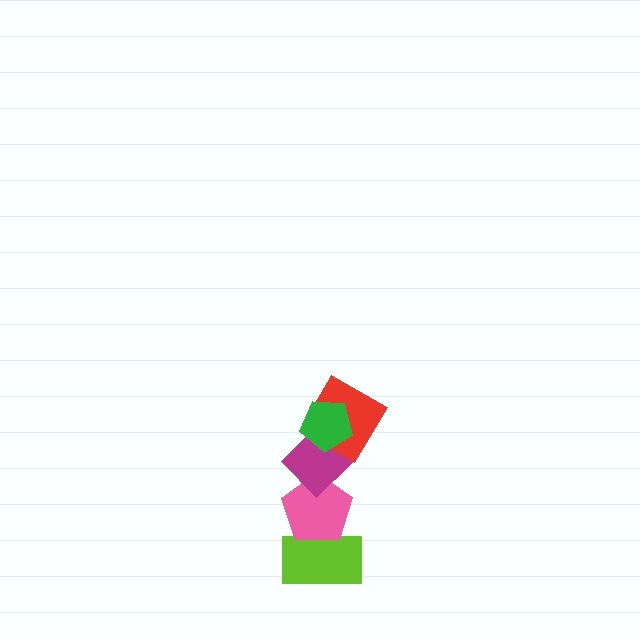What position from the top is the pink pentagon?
The pink pentagon is 4th from the top.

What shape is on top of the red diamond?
The green pentagon is on top of the red diamond.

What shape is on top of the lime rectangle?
The pink pentagon is on top of the lime rectangle.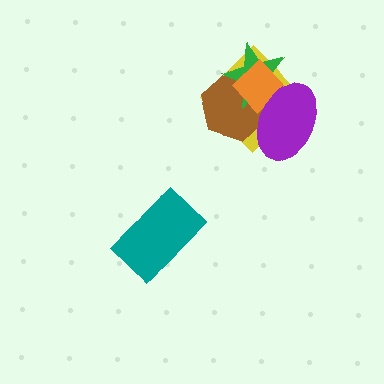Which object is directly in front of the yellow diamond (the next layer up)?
The brown hexagon is directly in front of the yellow diamond.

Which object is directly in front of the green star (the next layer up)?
The orange diamond is directly in front of the green star.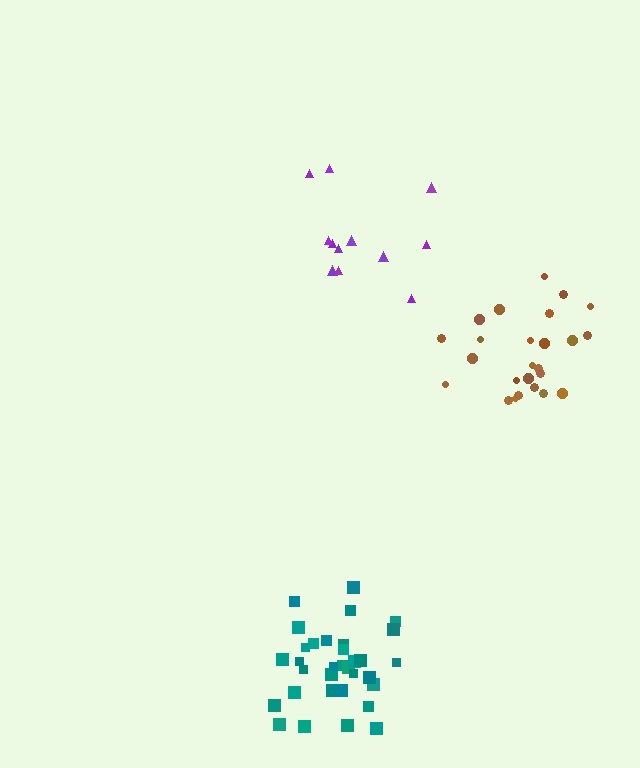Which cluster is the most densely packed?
Teal.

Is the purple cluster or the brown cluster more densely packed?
Brown.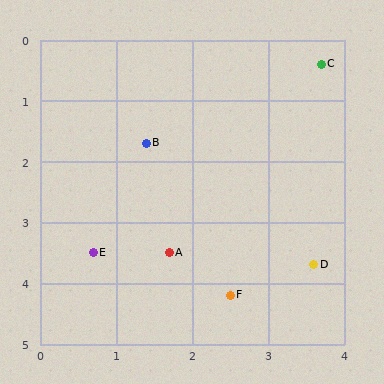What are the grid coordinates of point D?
Point D is at approximately (3.6, 3.7).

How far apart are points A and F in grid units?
Points A and F are about 1.1 grid units apart.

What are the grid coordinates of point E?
Point E is at approximately (0.7, 3.5).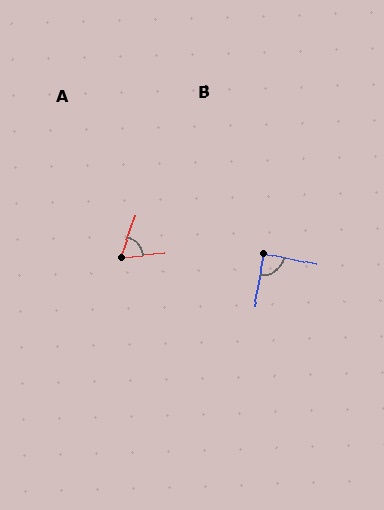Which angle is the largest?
B, at approximately 88 degrees.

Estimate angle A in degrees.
Approximately 65 degrees.